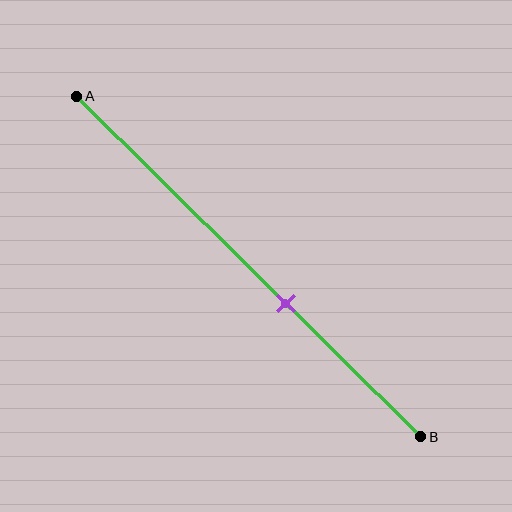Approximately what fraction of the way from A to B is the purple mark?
The purple mark is approximately 60% of the way from A to B.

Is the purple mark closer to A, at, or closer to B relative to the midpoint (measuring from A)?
The purple mark is closer to point B than the midpoint of segment AB.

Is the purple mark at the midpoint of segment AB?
No, the mark is at about 60% from A, not at the 50% midpoint.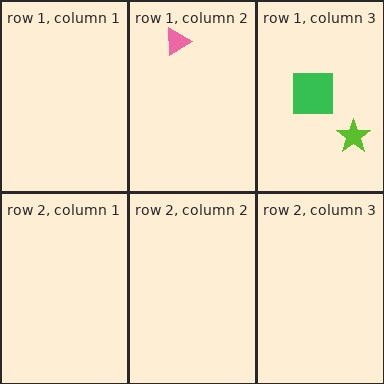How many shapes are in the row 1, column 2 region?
1.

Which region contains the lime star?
The row 1, column 3 region.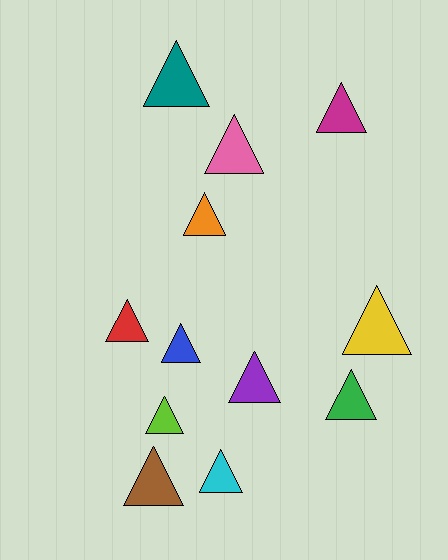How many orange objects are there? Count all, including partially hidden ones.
There is 1 orange object.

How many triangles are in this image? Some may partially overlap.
There are 12 triangles.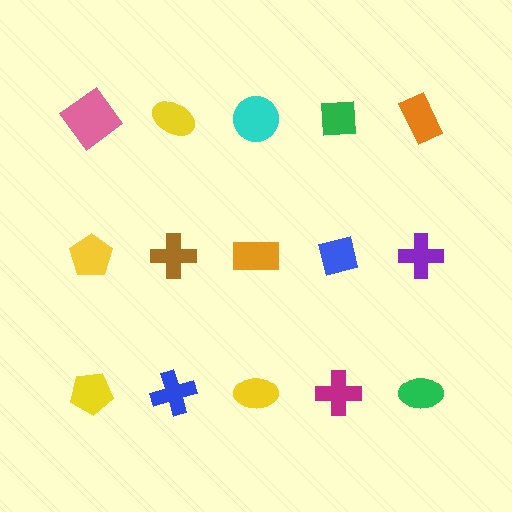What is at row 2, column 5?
A purple cross.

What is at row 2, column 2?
A brown cross.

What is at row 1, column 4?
A green square.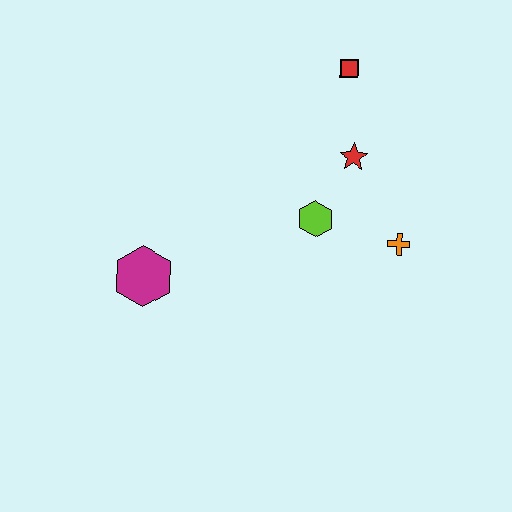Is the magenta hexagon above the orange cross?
No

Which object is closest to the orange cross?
The lime hexagon is closest to the orange cross.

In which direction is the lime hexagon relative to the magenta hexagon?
The lime hexagon is to the right of the magenta hexagon.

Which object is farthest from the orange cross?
The magenta hexagon is farthest from the orange cross.